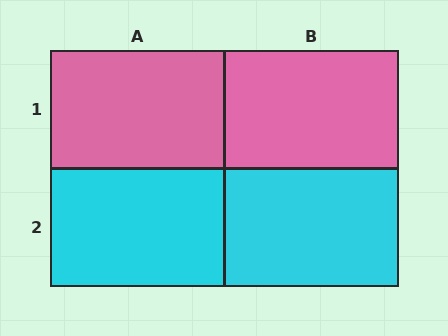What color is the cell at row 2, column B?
Cyan.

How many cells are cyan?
2 cells are cyan.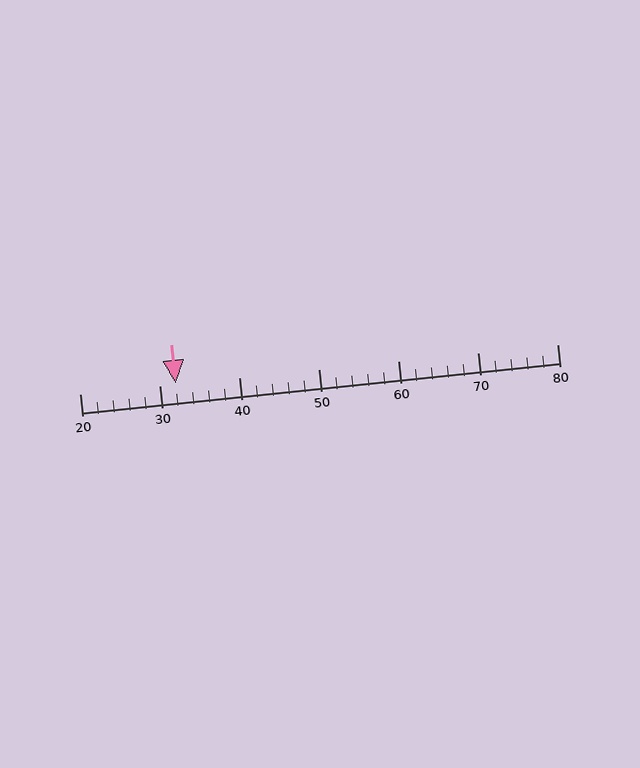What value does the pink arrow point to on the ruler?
The pink arrow points to approximately 32.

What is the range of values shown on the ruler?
The ruler shows values from 20 to 80.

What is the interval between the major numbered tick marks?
The major tick marks are spaced 10 units apart.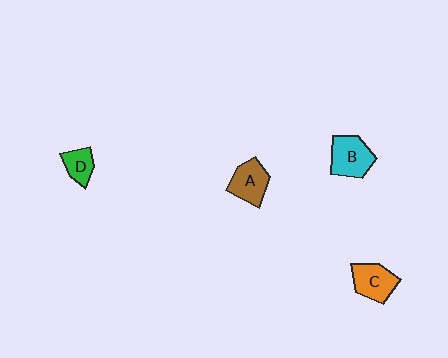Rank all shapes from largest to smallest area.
From largest to smallest: B (cyan), C (orange), A (brown), D (green).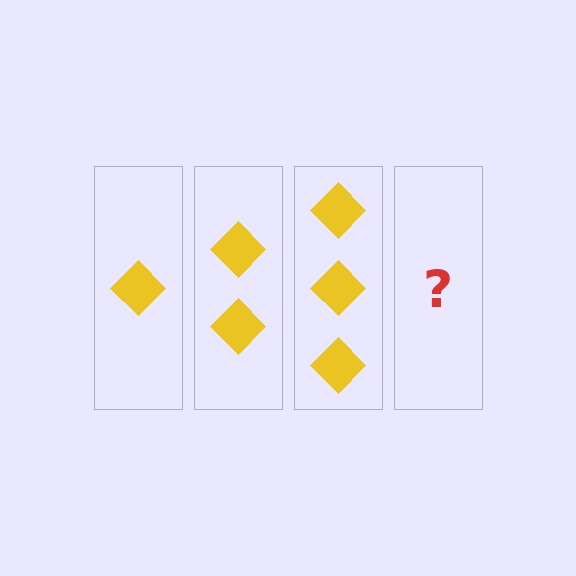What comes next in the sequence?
The next element should be 4 diamonds.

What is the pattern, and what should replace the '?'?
The pattern is that each step adds one more diamond. The '?' should be 4 diamonds.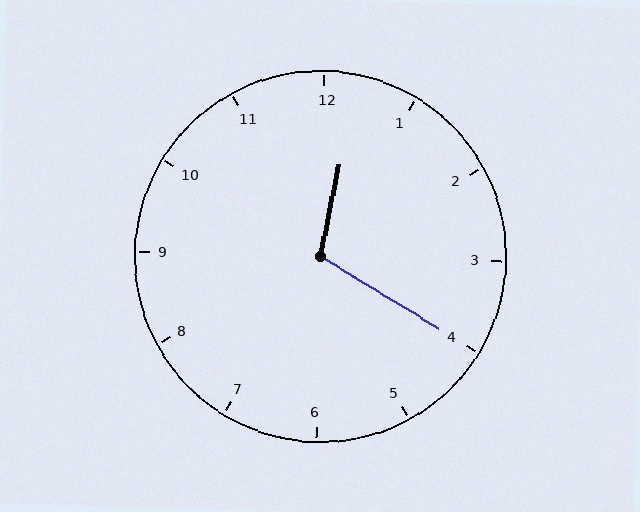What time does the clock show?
12:20.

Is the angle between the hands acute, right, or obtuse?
It is obtuse.